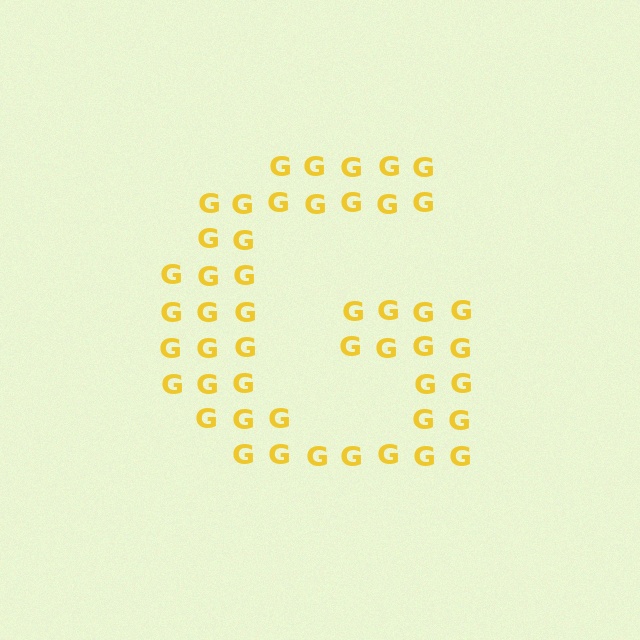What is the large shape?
The large shape is the letter G.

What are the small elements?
The small elements are letter G's.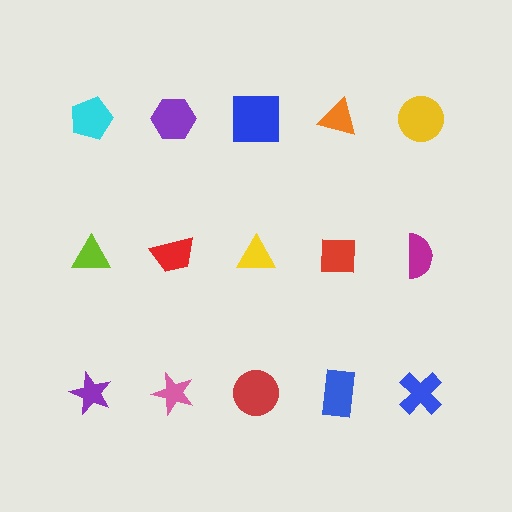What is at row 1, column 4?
An orange triangle.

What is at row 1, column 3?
A blue square.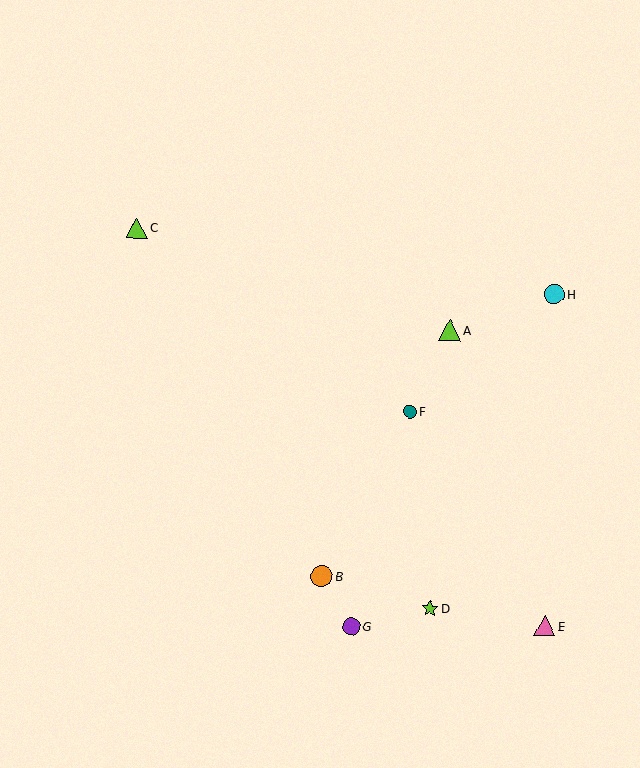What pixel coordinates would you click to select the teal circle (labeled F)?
Click at (410, 411) to select the teal circle F.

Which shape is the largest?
The orange circle (labeled B) is the largest.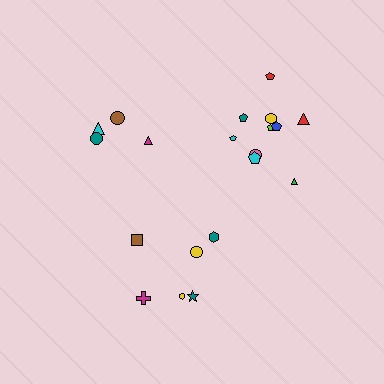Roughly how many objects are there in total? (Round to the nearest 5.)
Roughly 20 objects in total.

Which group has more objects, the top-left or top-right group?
The top-right group.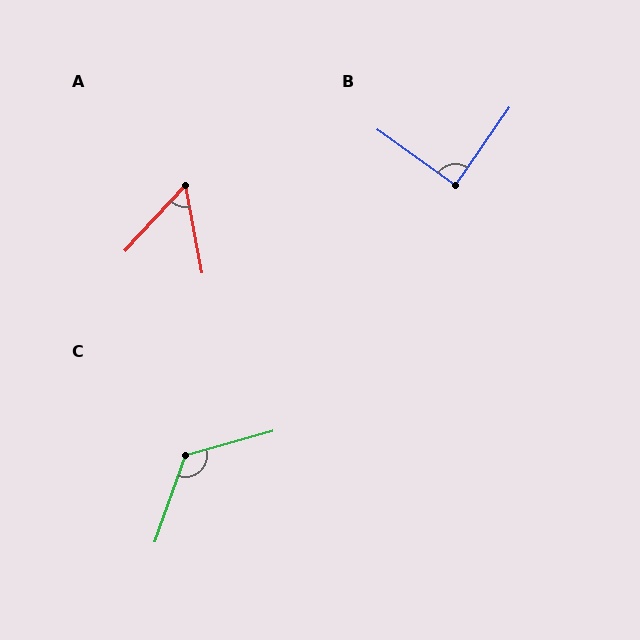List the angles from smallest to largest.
A (54°), B (89°), C (125°).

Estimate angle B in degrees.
Approximately 89 degrees.